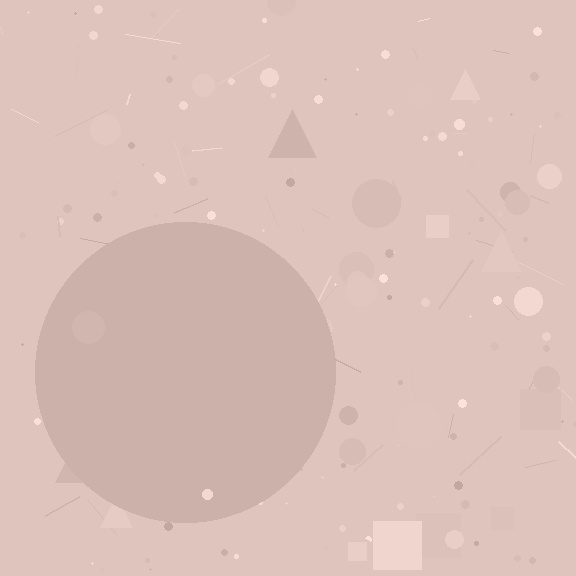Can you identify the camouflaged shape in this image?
The camouflaged shape is a circle.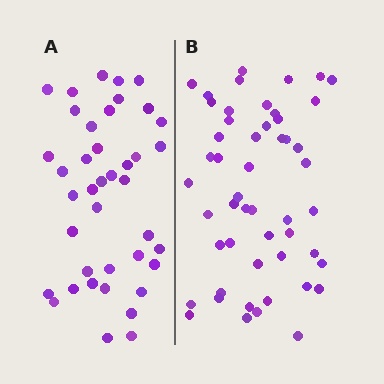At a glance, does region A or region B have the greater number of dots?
Region B (the right region) has more dots.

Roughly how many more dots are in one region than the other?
Region B has roughly 12 or so more dots than region A.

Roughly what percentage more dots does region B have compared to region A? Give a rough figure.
About 30% more.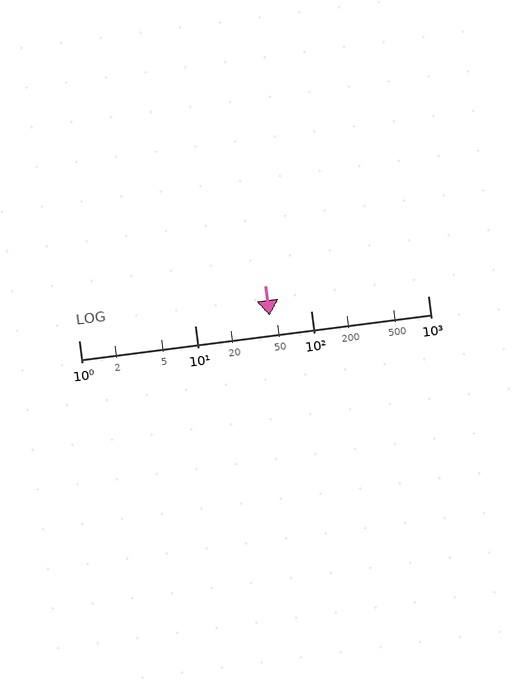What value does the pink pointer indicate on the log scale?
The pointer indicates approximately 44.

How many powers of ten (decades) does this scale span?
The scale spans 3 decades, from 1 to 1000.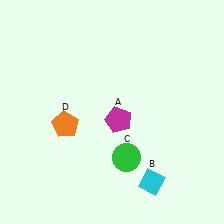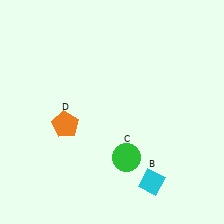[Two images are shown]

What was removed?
The magenta pentagon (A) was removed in Image 2.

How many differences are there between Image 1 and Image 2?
There is 1 difference between the two images.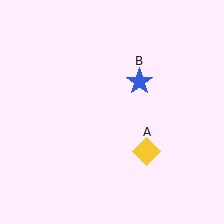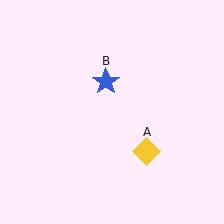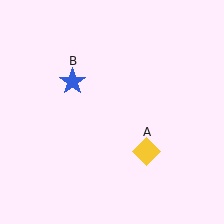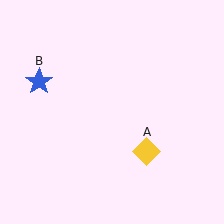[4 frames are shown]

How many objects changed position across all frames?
1 object changed position: blue star (object B).